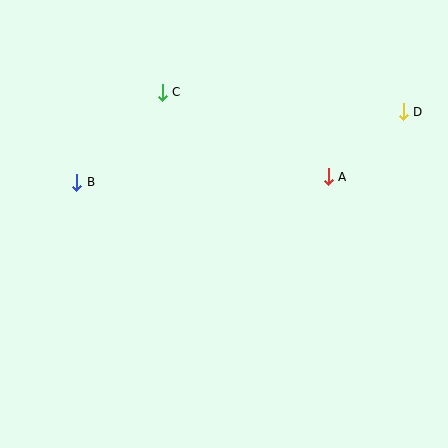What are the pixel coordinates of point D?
Point D is at (403, 112).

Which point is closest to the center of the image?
Point A at (328, 177) is closest to the center.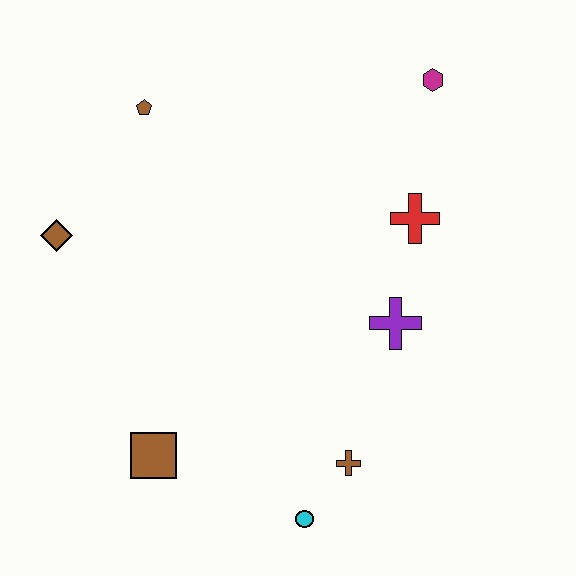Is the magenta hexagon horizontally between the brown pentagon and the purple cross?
No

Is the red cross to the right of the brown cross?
Yes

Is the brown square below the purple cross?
Yes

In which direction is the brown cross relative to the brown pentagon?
The brown cross is below the brown pentagon.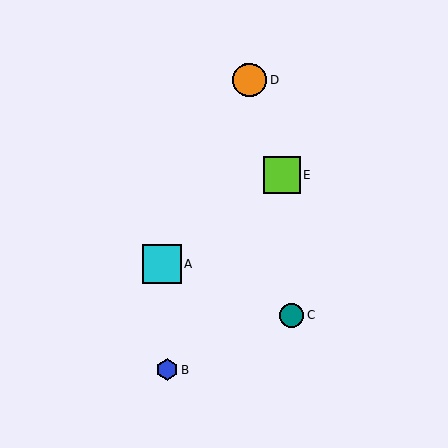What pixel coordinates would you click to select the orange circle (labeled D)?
Click at (249, 80) to select the orange circle D.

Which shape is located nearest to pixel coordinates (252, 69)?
The orange circle (labeled D) at (249, 80) is nearest to that location.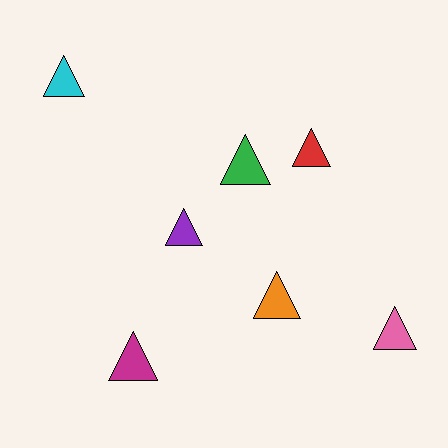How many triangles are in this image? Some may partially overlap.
There are 7 triangles.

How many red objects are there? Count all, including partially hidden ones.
There is 1 red object.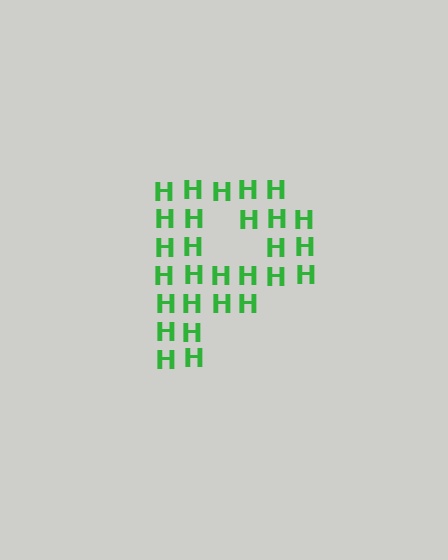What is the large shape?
The large shape is the letter P.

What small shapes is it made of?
It is made of small letter H's.